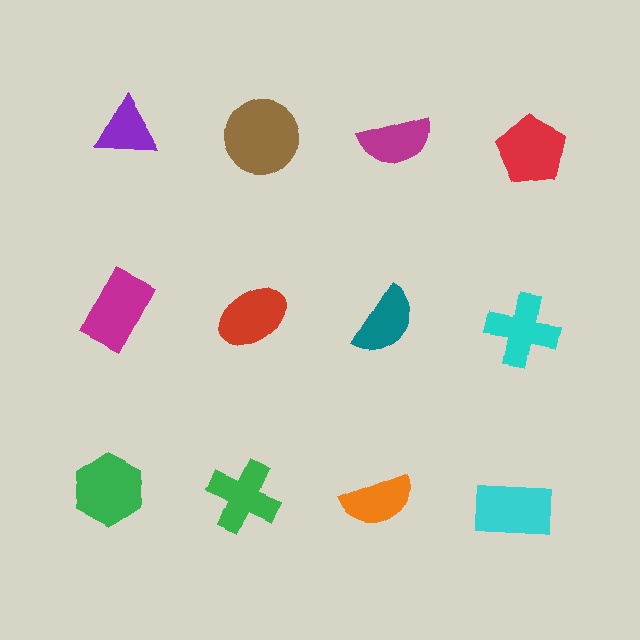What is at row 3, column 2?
A green cross.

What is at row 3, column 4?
A cyan rectangle.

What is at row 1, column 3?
A magenta semicircle.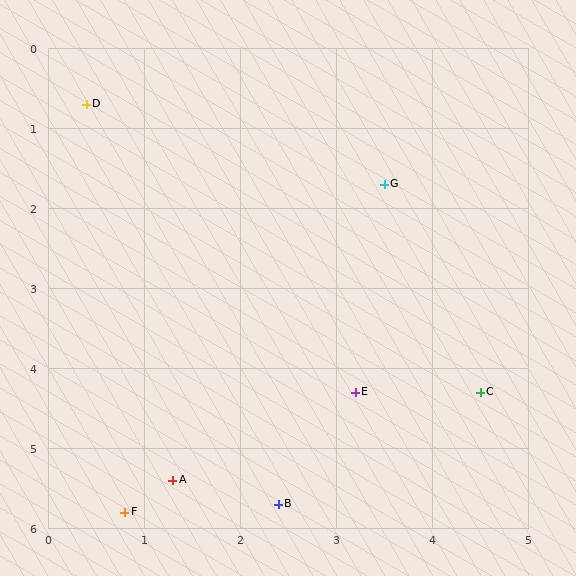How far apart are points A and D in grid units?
Points A and D are about 4.8 grid units apart.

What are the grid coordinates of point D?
Point D is at approximately (0.4, 0.7).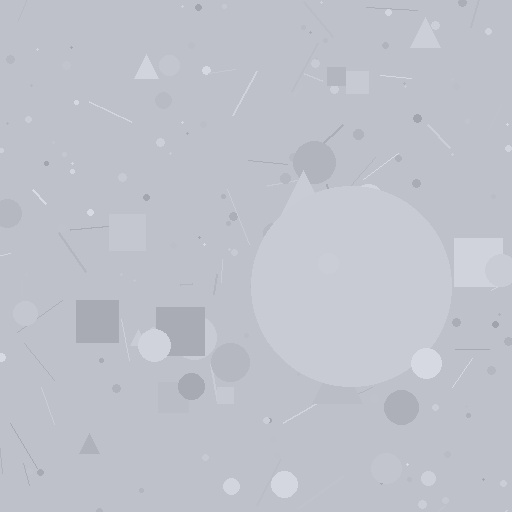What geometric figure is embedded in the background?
A circle is embedded in the background.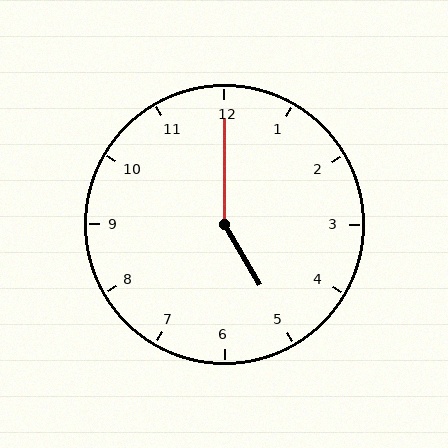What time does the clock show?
5:00.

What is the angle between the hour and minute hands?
Approximately 150 degrees.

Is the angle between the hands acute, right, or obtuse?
It is obtuse.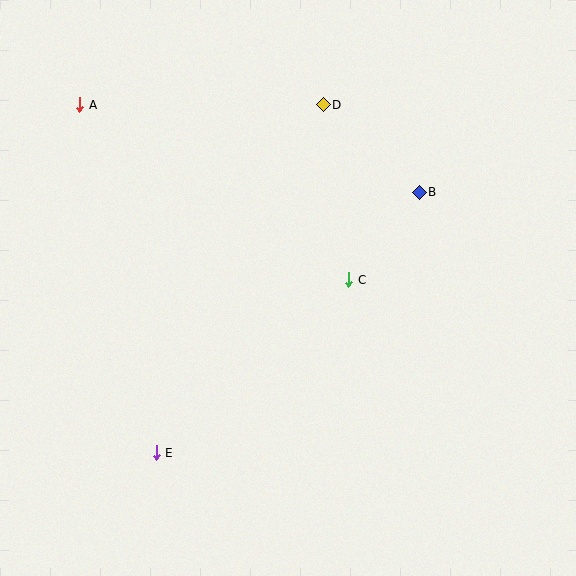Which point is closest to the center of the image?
Point C at (349, 280) is closest to the center.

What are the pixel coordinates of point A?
Point A is at (80, 105).